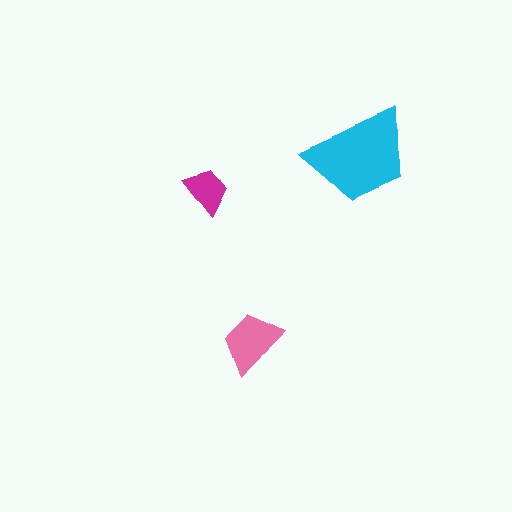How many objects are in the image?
There are 3 objects in the image.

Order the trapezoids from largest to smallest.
the cyan one, the pink one, the magenta one.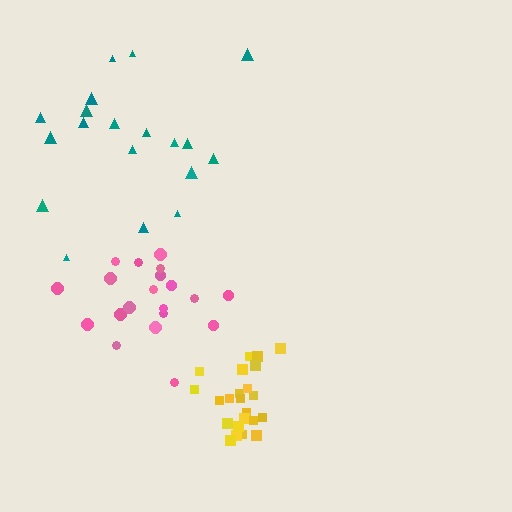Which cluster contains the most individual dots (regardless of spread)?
Yellow (23).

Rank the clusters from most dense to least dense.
yellow, pink, teal.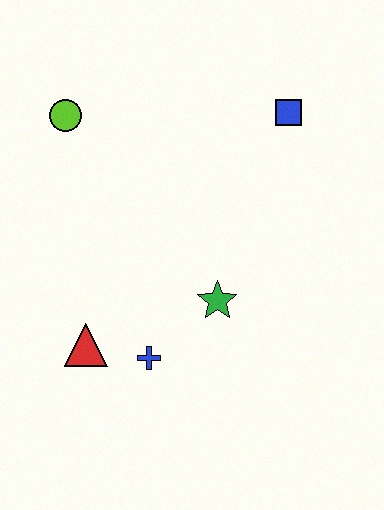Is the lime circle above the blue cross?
Yes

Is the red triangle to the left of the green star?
Yes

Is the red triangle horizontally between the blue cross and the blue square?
No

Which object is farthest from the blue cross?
The blue square is farthest from the blue cross.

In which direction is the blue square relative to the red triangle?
The blue square is above the red triangle.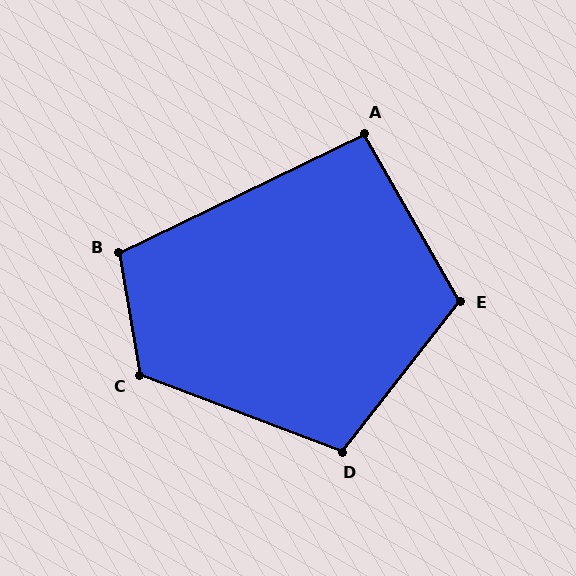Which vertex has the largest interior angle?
C, at approximately 120 degrees.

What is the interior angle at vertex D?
Approximately 107 degrees (obtuse).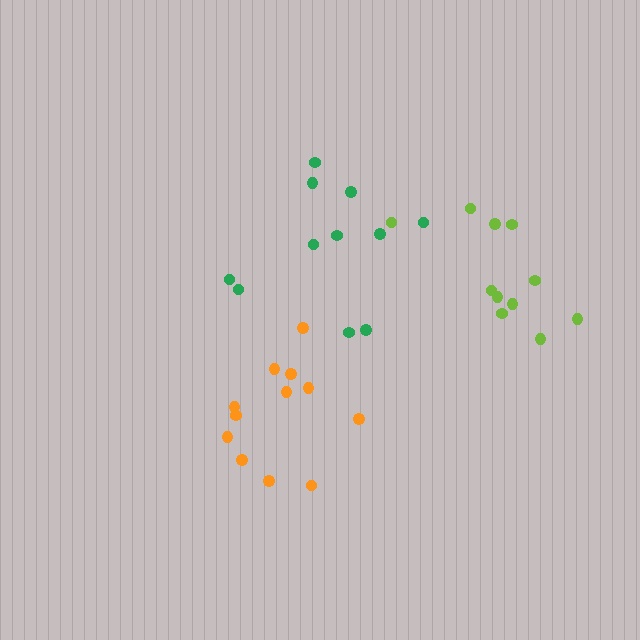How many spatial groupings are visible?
There are 3 spatial groupings.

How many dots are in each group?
Group 1: 12 dots, Group 2: 11 dots, Group 3: 11 dots (34 total).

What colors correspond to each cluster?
The clusters are colored: orange, green, lime.